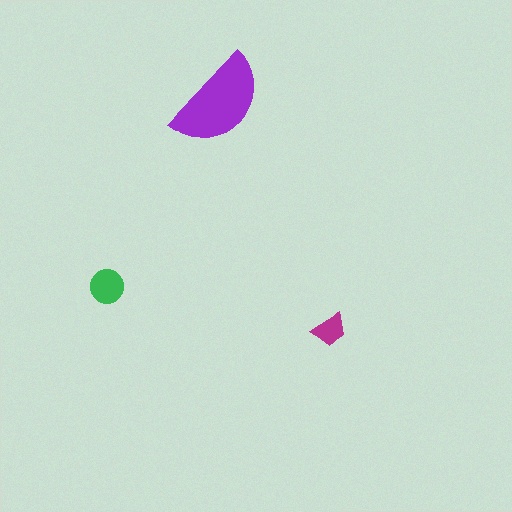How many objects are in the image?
There are 3 objects in the image.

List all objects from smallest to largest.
The magenta trapezoid, the green circle, the purple semicircle.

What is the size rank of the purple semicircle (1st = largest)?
1st.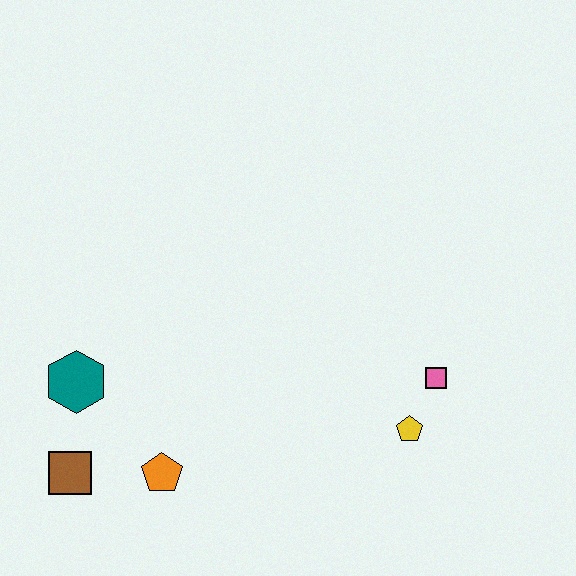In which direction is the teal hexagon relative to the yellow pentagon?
The teal hexagon is to the left of the yellow pentagon.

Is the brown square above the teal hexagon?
No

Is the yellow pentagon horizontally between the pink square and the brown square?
Yes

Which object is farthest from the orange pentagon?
The pink square is farthest from the orange pentagon.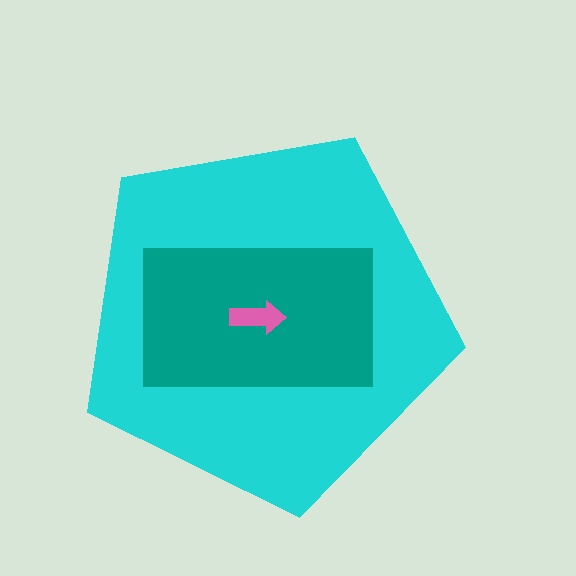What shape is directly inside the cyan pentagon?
The teal rectangle.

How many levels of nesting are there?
3.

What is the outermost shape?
The cyan pentagon.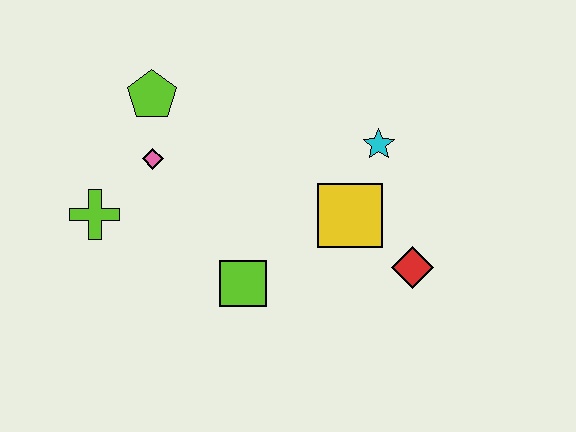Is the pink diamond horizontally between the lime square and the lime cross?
Yes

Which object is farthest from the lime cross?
The red diamond is farthest from the lime cross.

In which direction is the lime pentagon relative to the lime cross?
The lime pentagon is above the lime cross.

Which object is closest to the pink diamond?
The lime pentagon is closest to the pink diamond.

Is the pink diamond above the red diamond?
Yes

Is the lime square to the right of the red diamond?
No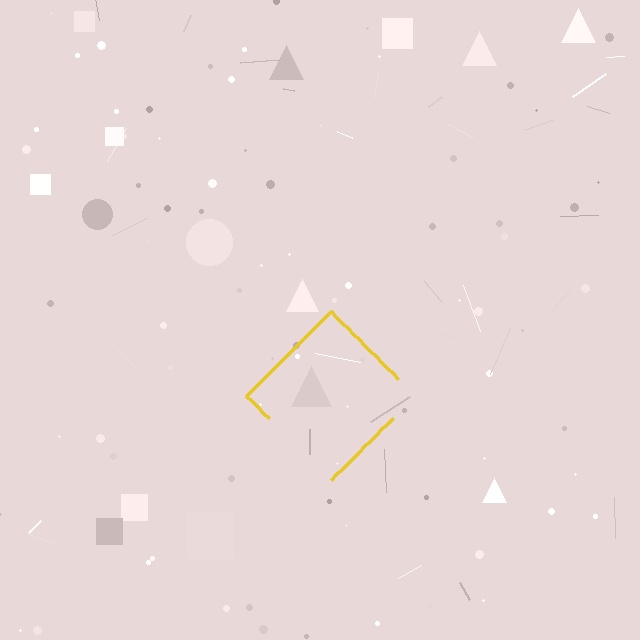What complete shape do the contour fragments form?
The contour fragments form a diamond.